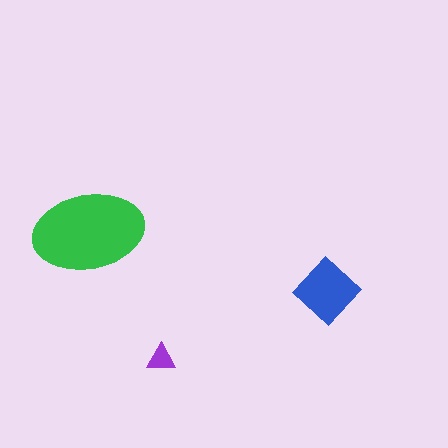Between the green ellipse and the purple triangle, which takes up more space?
The green ellipse.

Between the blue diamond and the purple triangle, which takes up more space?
The blue diamond.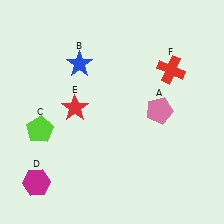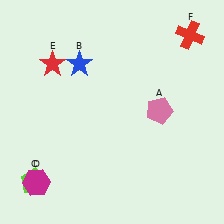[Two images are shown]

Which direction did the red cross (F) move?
The red cross (F) moved up.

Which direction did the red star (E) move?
The red star (E) moved up.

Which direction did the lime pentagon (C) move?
The lime pentagon (C) moved down.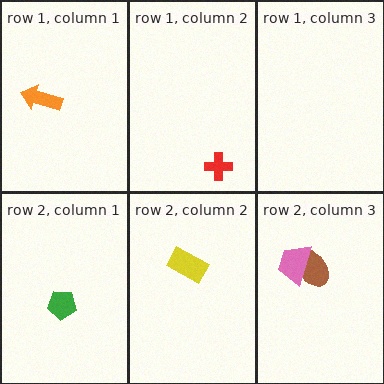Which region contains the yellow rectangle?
The row 2, column 2 region.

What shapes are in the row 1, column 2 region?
The red cross.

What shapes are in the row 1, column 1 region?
The orange arrow.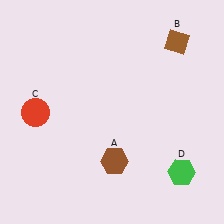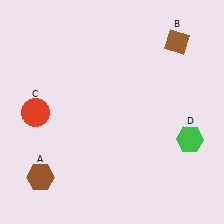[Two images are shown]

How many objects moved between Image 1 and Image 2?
2 objects moved between the two images.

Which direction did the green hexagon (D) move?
The green hexagon (D) moved up.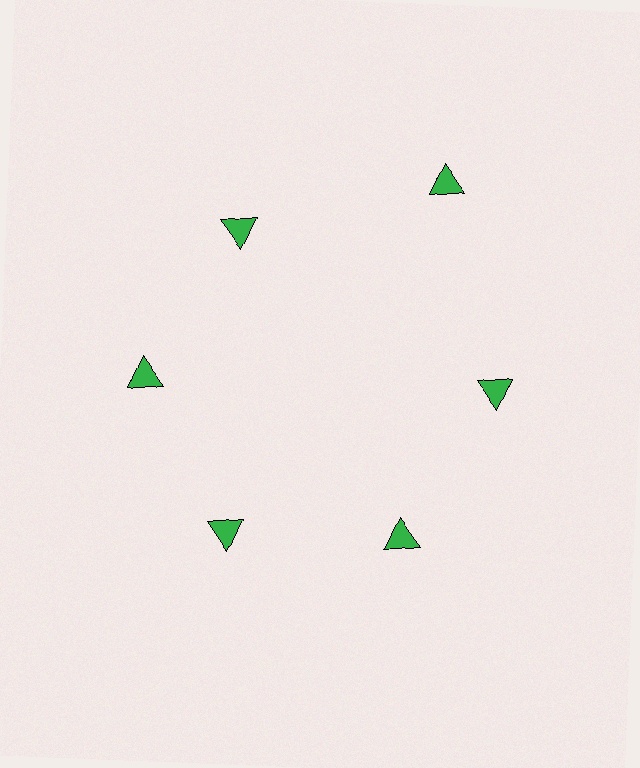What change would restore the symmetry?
The symmetry would be restored by moving it inward, back onto the ring so that all 6 triangles sit at equal angles and equal distance from the center.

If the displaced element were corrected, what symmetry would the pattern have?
It would have 6-fold rotational symmetry — the pattern would map onto itself every 60 degrees.